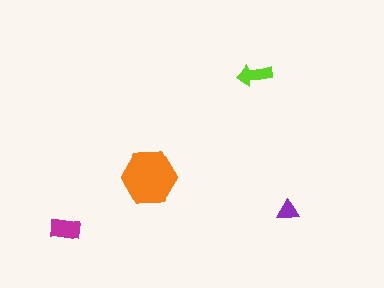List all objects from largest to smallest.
The orange hexagon, the magenta rectangle, the lime arrow, the purple triangle.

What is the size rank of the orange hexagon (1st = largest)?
1st.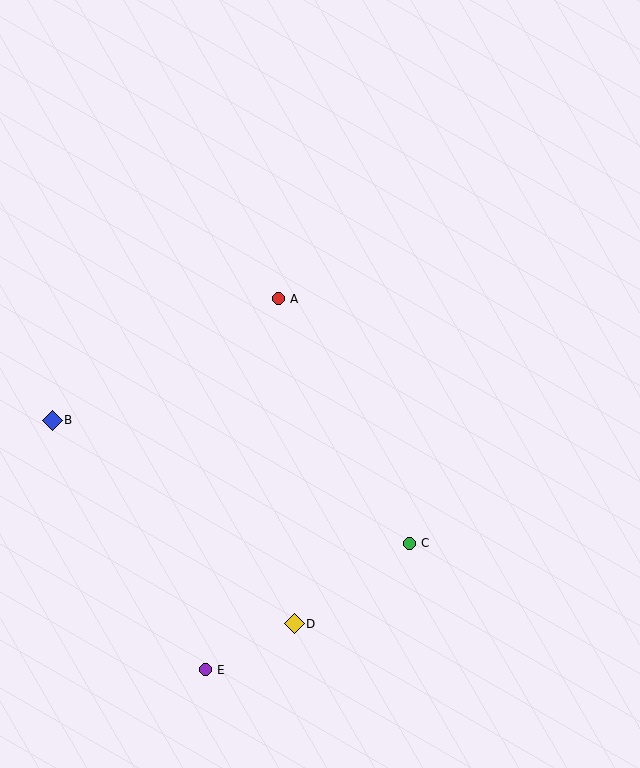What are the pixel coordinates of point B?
Point B is at (52, 420).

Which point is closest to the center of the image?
Point A at (278, 299) is closest to the center.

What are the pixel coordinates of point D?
Point D is at (294, 624).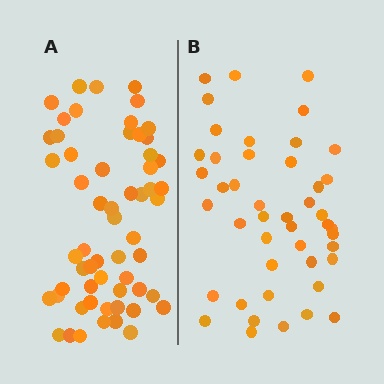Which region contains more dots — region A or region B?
Region A (the left region) has more dots.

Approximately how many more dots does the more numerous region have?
Region A has approximately 15 more dots than region B.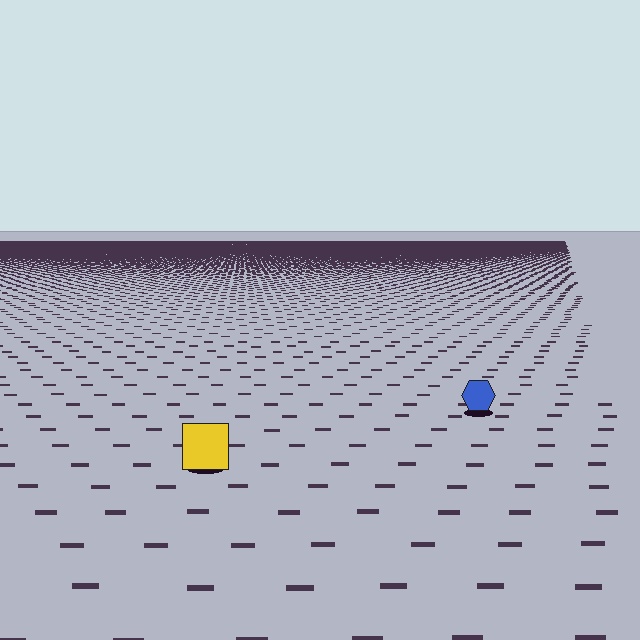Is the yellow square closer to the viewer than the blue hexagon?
Yes. The yellow square is closer — you can tell from the texture gradient: the ground texture is coarser near it.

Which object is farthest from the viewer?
The blue hexagon is farthest from the viewer. It appears smaller and the ground texture around it is denser.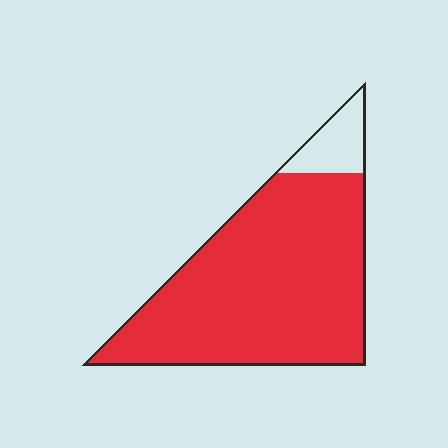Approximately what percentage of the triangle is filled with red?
Approximately 90%.